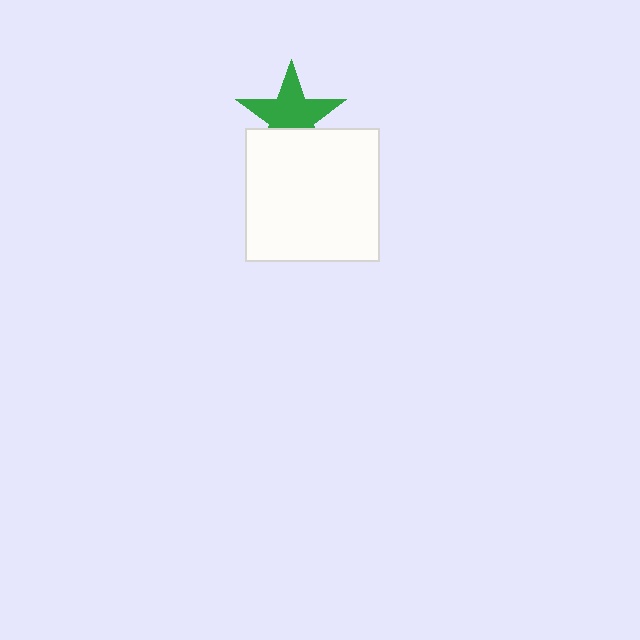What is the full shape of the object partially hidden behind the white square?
The partially hidden object is a green star.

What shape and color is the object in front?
The object in front is a white square.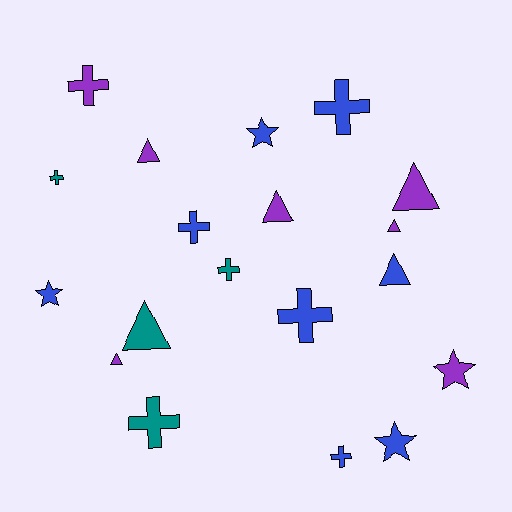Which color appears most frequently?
Blue, with 8 objects.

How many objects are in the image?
There are 19 objects.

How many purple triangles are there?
There are 5 purple triangles.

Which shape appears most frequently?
Cross, with 8 objects.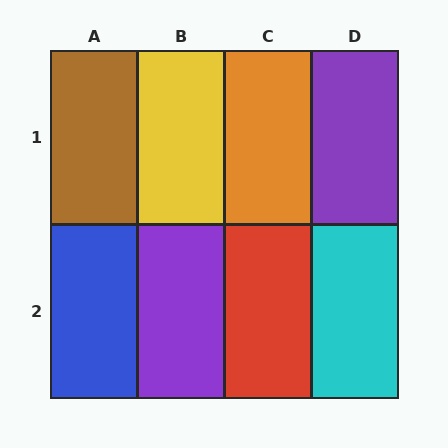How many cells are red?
1 cell is red.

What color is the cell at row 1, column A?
Brown.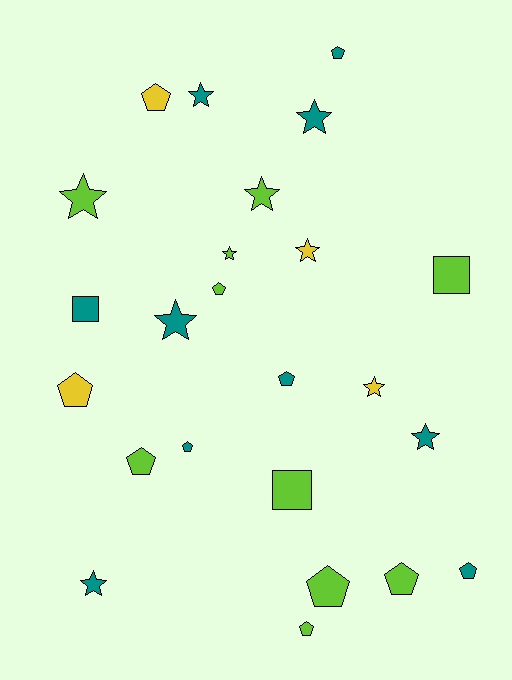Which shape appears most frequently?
Pentagon, with 11 objects.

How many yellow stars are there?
There are 2 yellow stars.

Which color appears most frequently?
Teal, with 10 objects.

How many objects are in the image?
There are 24 objects.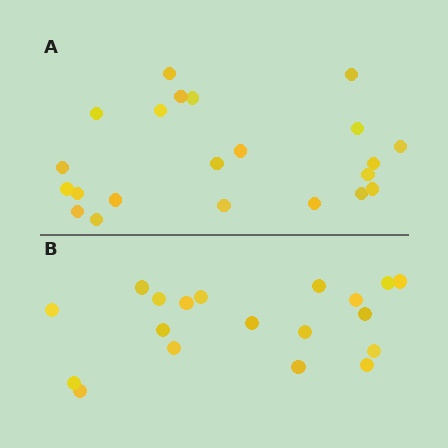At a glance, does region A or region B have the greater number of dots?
Region A (the top region) has more dots.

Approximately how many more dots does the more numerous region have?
Region A has just a few more — roughly 2 or 3 more dots than region B.